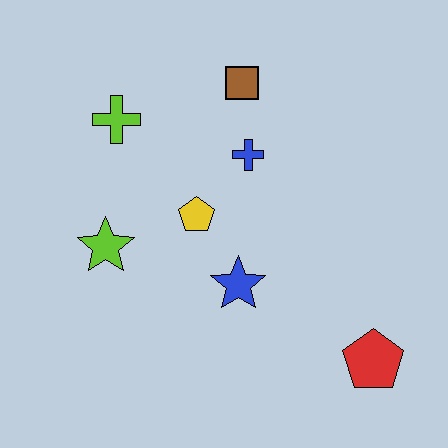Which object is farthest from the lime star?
The red pentagon is farthest from the lime star.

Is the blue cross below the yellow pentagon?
No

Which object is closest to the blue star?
The yellow pentagon is closest to the blue star.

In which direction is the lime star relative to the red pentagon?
The lime star is to the left of the red pentagon.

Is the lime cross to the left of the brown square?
Yes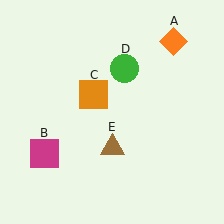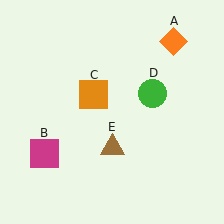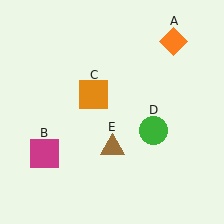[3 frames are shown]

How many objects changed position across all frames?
1 object changed position: green circle (object D).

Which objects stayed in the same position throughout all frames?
Orange diamond (object A) and magenta square (object B) and orange square (object C) and brown triangle (object E) remained stationary.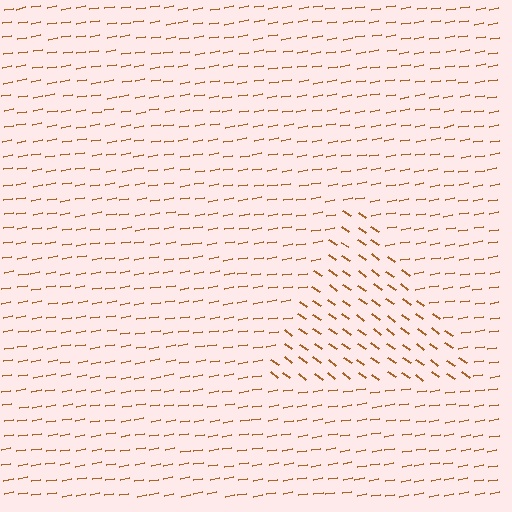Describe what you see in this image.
The image is filled with small brown line segments. A triangle region in the image has lines oriented differently from the surrounding lines, creating a visible texture boundary.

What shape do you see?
I see a triangle.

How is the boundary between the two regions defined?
The boundary is defined purely by a change in line orientation (approximately 45 degrees difference). All lines are the same color and thickness.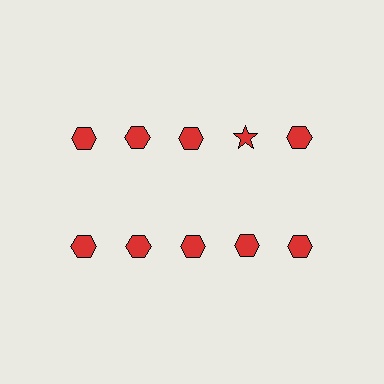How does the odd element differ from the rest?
It has a different shape: star instead of hexagon.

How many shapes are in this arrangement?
There are 10 shapes arranged in a grid pattern.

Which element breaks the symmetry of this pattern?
The red star in the top row, second from right column breaks the symmetry. All other shapes are red hexagons.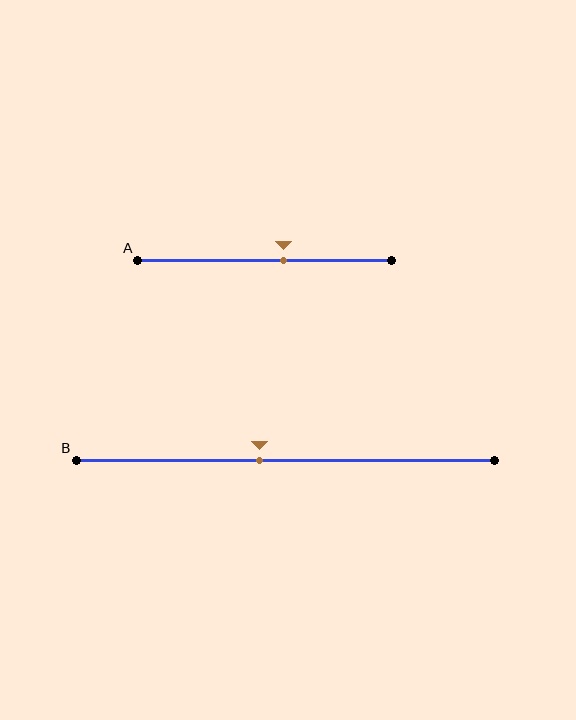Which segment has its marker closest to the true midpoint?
Segment B has its marker closest to the true midpoint.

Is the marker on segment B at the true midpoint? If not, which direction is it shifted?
No, the marker on segment B is shifted to the left by about 6% of the segment length.